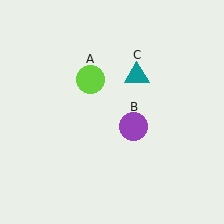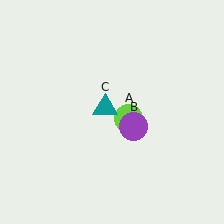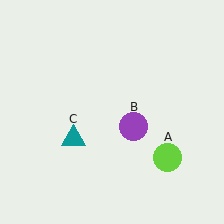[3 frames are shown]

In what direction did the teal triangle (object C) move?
The teal triangle (object C) moved down and to the left.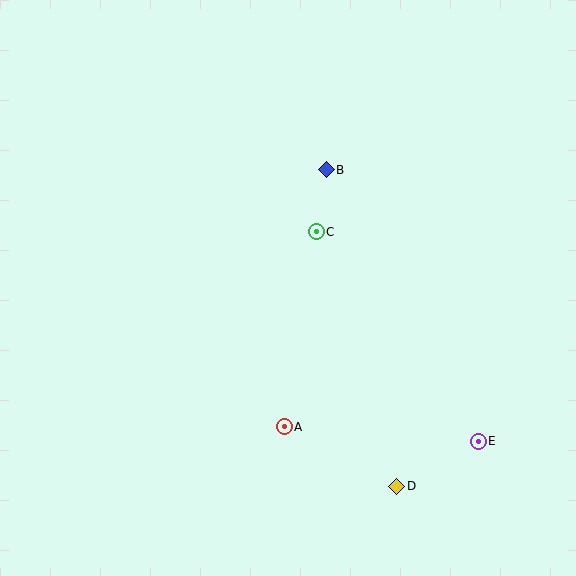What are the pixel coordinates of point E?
Point E is at (478, 441).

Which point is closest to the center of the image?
Point C at (316, 232) is closest to the center.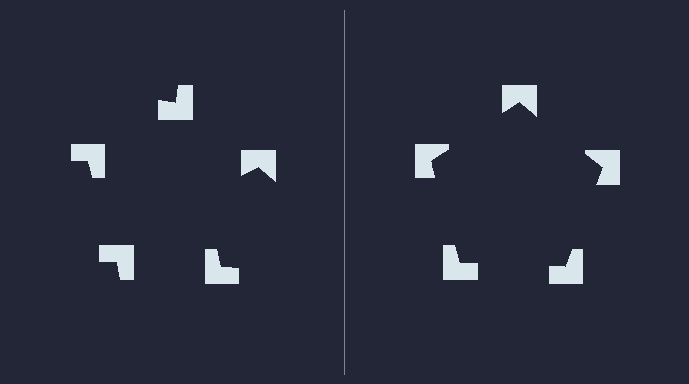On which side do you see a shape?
An illusory pentagon appears on the right side. On the left side the wedge cuts are rotated, so no coherent shape forms.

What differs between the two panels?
The notched squares are positioned identically on both sides; only the wedge orientations differ. On the right they align to a pentagon; on the left they are misaligned.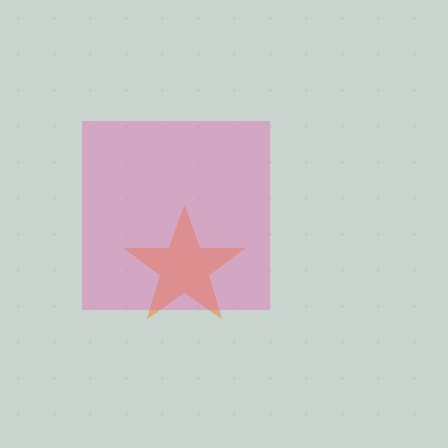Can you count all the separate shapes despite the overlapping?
Yes, there are 2 separate shapes.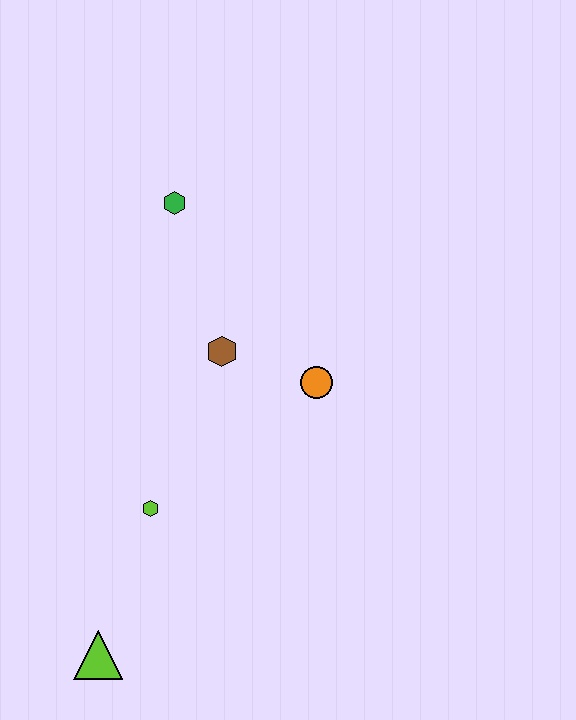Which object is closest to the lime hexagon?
The lime triangle is closest to the lime hexagon.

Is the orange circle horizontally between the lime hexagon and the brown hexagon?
No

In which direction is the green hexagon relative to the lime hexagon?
The green hexagon is above the lime hexagon.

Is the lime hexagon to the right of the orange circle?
No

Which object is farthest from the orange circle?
The lime triangle is farthest from the orange circle.